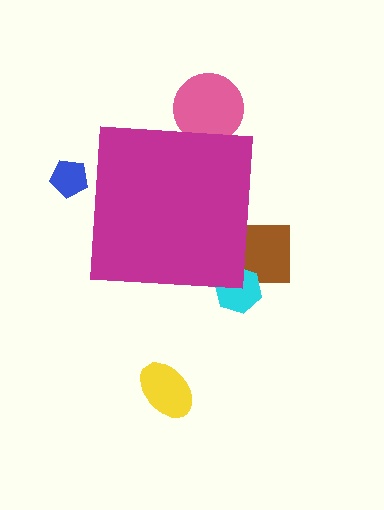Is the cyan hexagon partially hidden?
Yes, the cyan hexagon is partially hidden behind the magenta square.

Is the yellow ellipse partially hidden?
No, the yellow ellipse is fully visible.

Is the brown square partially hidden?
Yes, the brown square is partially hidden behind the magenta square.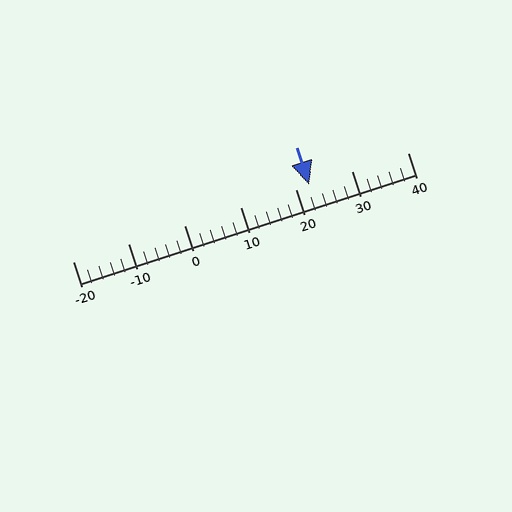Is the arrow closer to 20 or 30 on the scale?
The arrow is closer to 20.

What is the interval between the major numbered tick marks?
The major tick marks are spaced 10 units apart.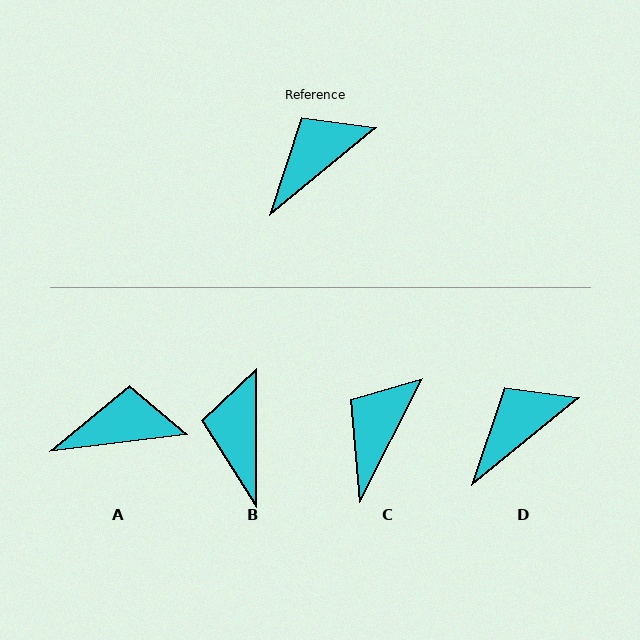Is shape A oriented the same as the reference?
No, it is off by about 32 degrees.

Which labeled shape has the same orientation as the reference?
D.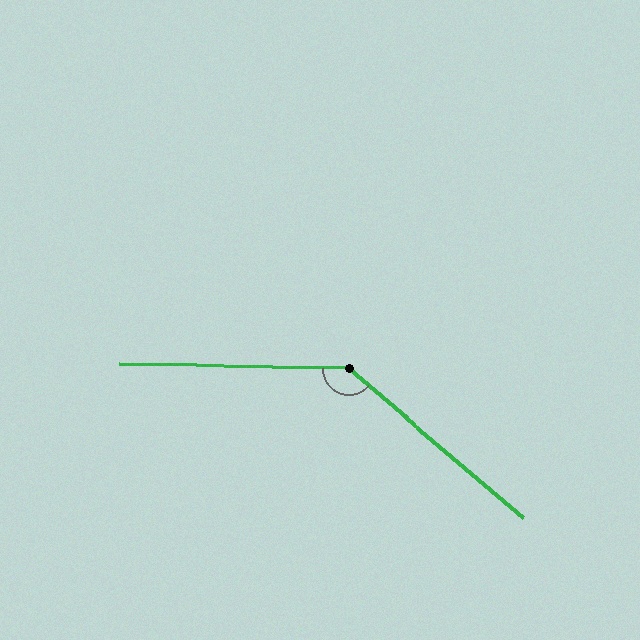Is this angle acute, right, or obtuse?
It is obtuse.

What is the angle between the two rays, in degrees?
Approximately 141 degrees.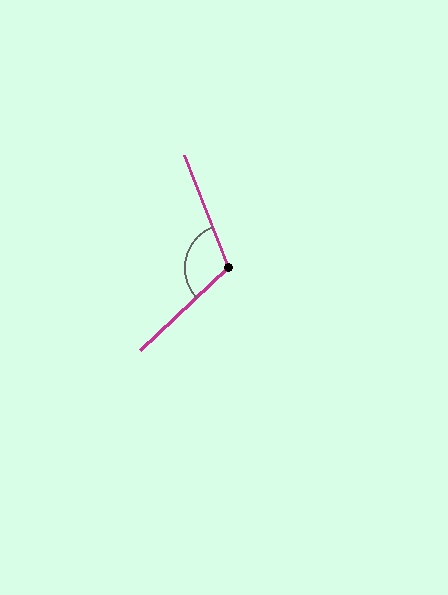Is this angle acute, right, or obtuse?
It is obtuse.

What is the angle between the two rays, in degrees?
Approximately 111 degrees.